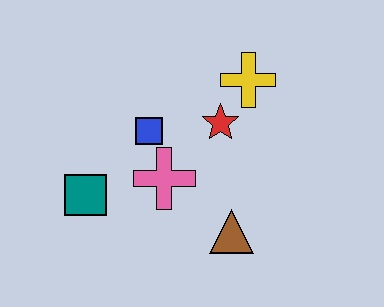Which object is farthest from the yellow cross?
The teal square is farthest from the yellow cross.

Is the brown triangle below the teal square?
Yes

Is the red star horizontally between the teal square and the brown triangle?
Yes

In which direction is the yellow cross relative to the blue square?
The yellow cross is to the right of the blue square.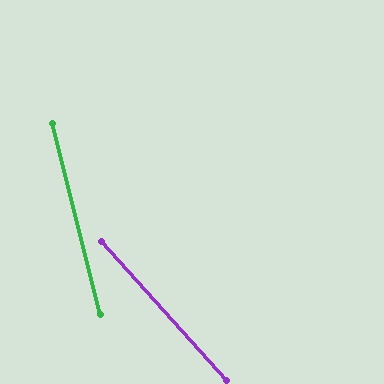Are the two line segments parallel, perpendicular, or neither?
Neither parallel nor perpendicular — they differ by about 28°.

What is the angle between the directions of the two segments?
Approximately 28 degrees.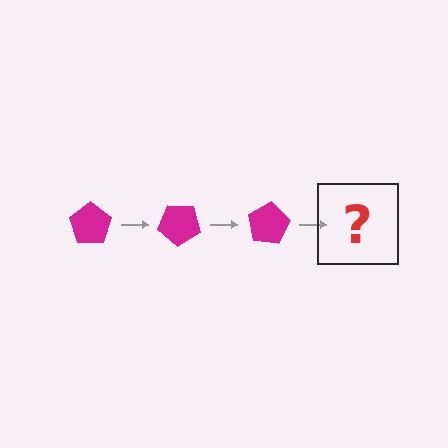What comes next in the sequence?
The next element should be a magenta pentagon rotated 120 degrees.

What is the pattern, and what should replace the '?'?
The pattern is that the pentagon rotates 40 degrees each step. The '?' should be a magenta pentagon rotated 120 degrees.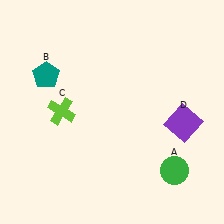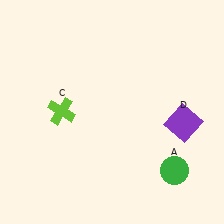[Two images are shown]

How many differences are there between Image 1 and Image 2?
There is 1 difference between the two images.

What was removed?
The teal pentagon (B) was removed in Image 2.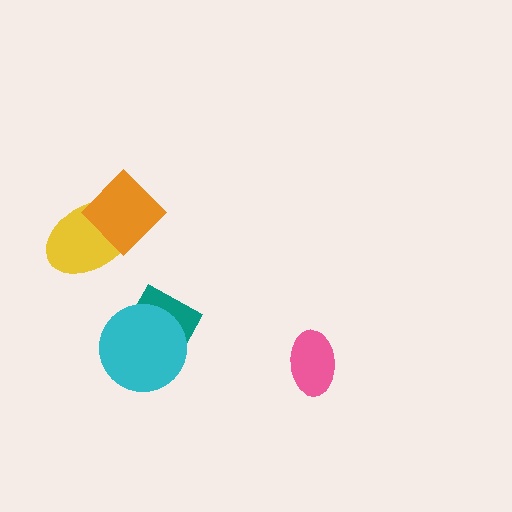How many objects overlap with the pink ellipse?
0 objects overlap with the pink ellipse.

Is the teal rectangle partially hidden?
Yes, it is partially covered by another shape.